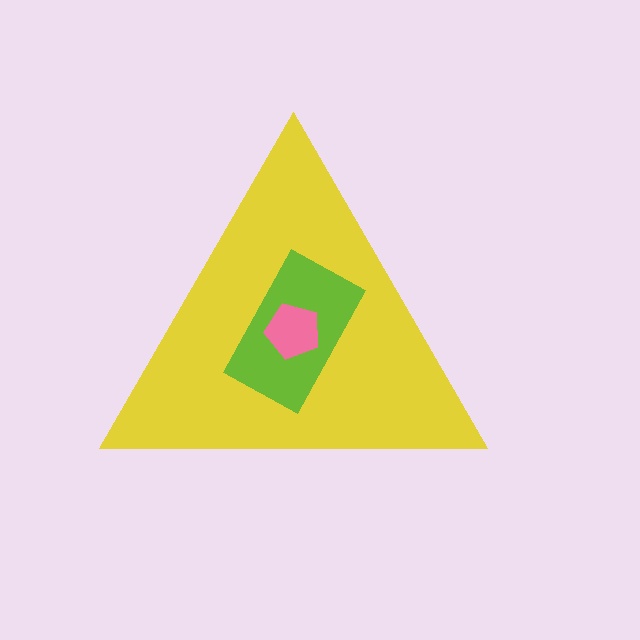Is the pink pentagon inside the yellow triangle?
Yes.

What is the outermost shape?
The yellow triangle.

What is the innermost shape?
The pink pentagon.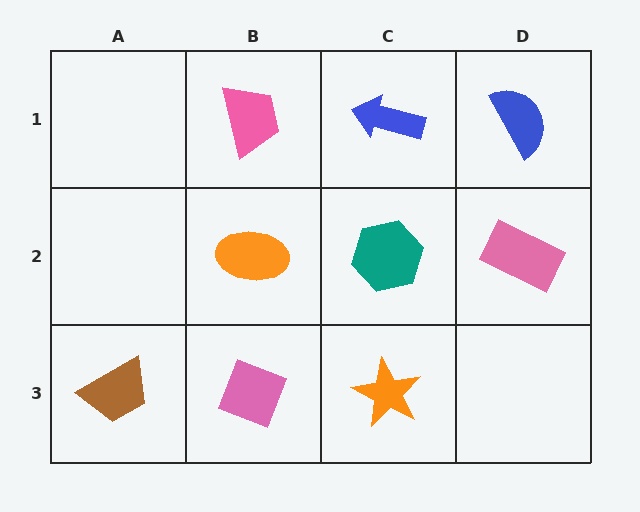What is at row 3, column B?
A pink diamond.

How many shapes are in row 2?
3 shapes.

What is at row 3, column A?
A brown trapezoid.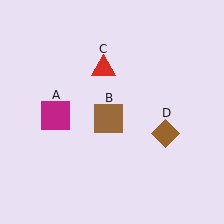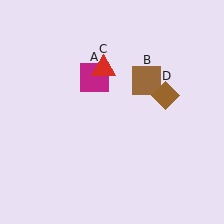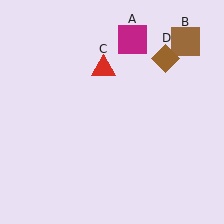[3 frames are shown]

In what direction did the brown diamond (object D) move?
The brown diamond (object D) moved up.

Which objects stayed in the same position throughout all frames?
Red triangle (object C) remained stationary.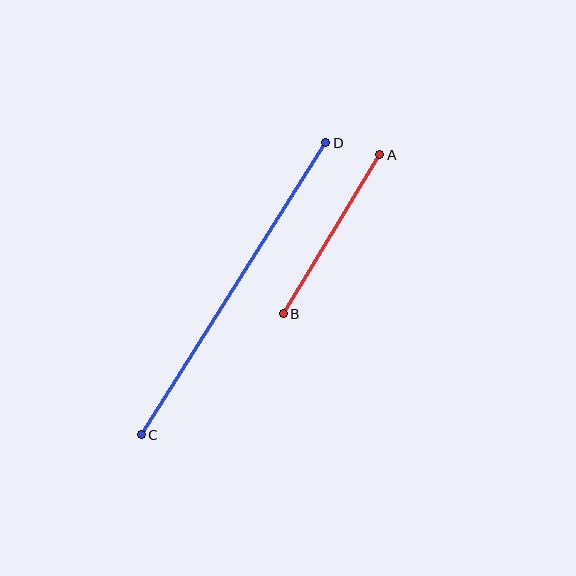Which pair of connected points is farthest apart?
Points C and D are farthest apart.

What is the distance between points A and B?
The distance is approximately 186 pixels.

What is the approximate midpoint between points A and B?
The midpoint is at approximately (331, 234) pixels.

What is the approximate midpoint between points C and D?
The midpoint is at approximately (234, 289) pixels.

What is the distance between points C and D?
The distance is approximately 345 pixels.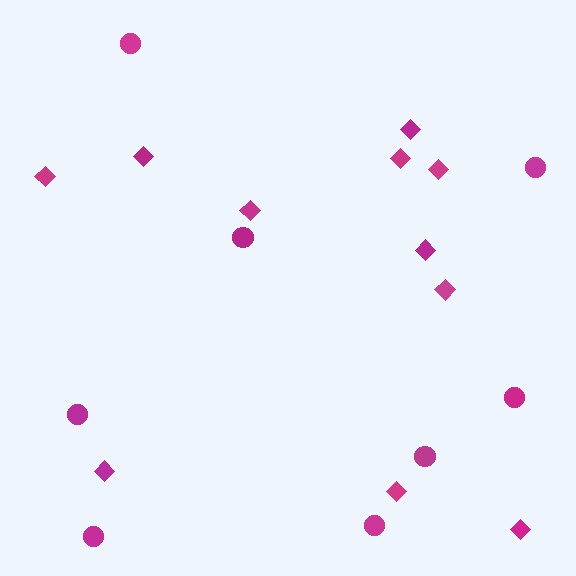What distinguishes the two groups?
There are 2 groups: one group of circles (8) and one group of diamonds (11).